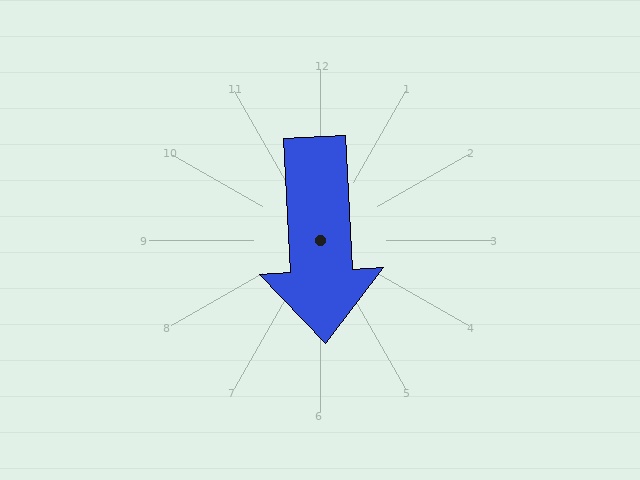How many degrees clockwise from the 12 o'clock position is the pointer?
Approximately 177 degrees.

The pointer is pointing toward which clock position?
Roughly 6 o'clock.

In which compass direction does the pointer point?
South.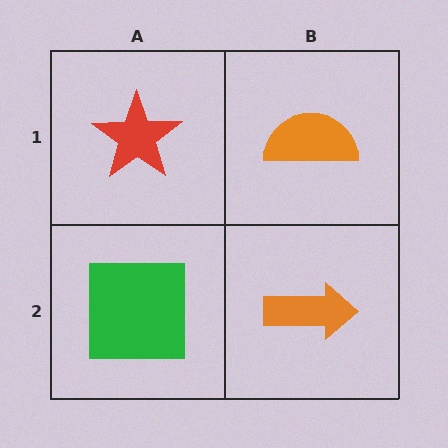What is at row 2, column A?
A green square.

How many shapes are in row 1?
2 shapes.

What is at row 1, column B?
An orange semicircle.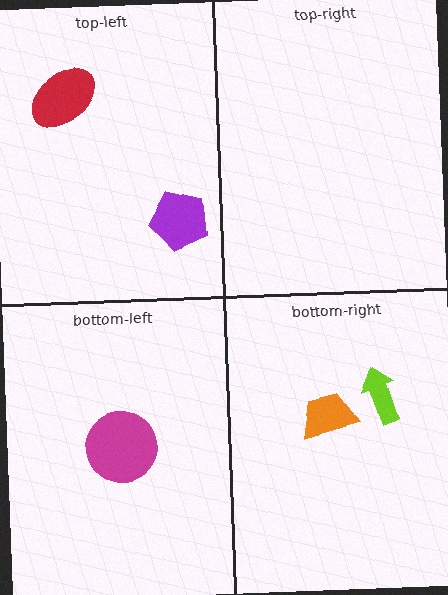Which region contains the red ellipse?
The top-left region.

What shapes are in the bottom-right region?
The orange trapezoid, the lime arrow.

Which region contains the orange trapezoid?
The bottom-right region.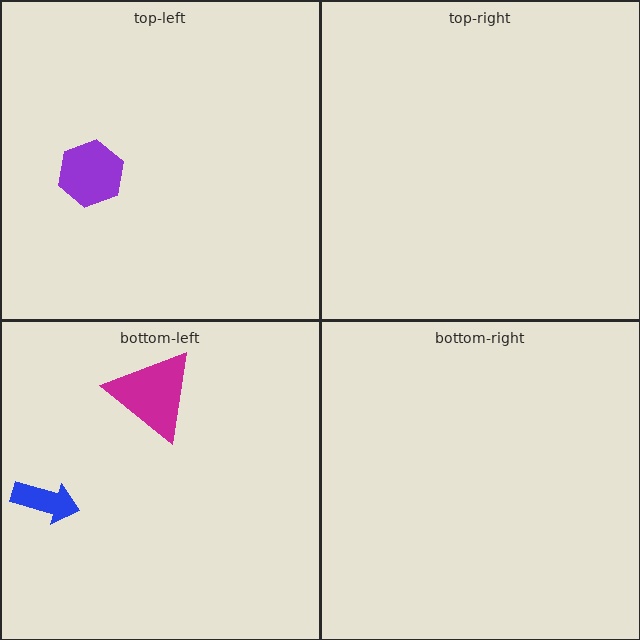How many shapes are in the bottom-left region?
2.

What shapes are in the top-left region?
The purple hexagon.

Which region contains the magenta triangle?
The bottom-left region.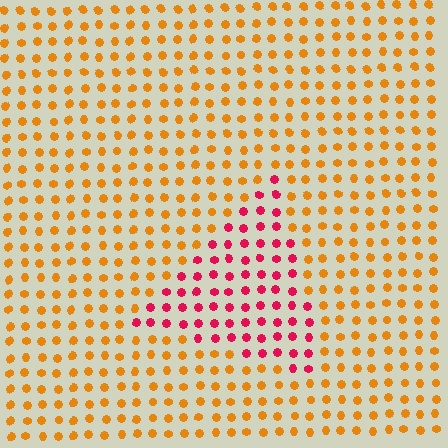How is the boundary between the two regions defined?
The boundary is defined purely by a slight shift in hue (about 53 degrees). Spacing, size, and orientation are identical on both sides.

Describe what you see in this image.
The image is filled with small orange elements in a uniform arrangement. A triangle-shaped region is visible where the elements are tinted to a slightly different hue, forming a subtle color boundary.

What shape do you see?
I see a triangle.